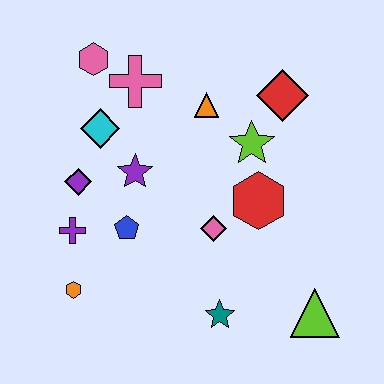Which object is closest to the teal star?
The pink diamond is closest to the teal star.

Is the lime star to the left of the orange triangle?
No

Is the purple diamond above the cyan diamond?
No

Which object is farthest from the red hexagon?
The pink hexagon is farthest from the red hexagon.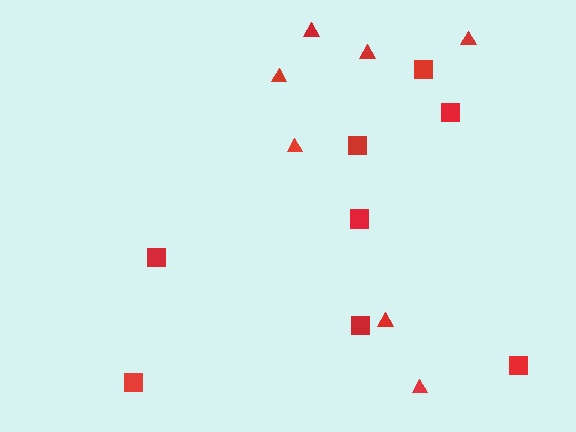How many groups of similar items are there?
There are 2 groups: one group of squares (8) and one group of triangles (7).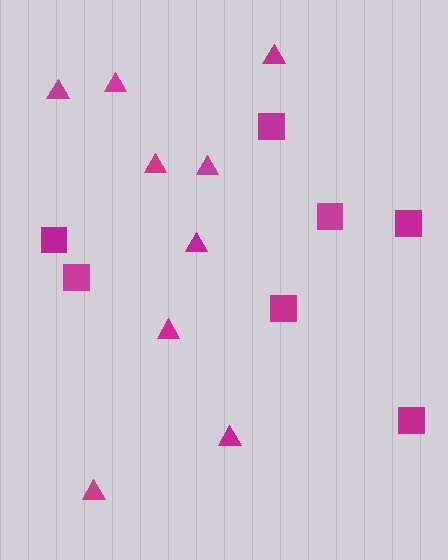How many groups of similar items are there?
There are 2 groups: one group of squares (7) and one group of triangles (9).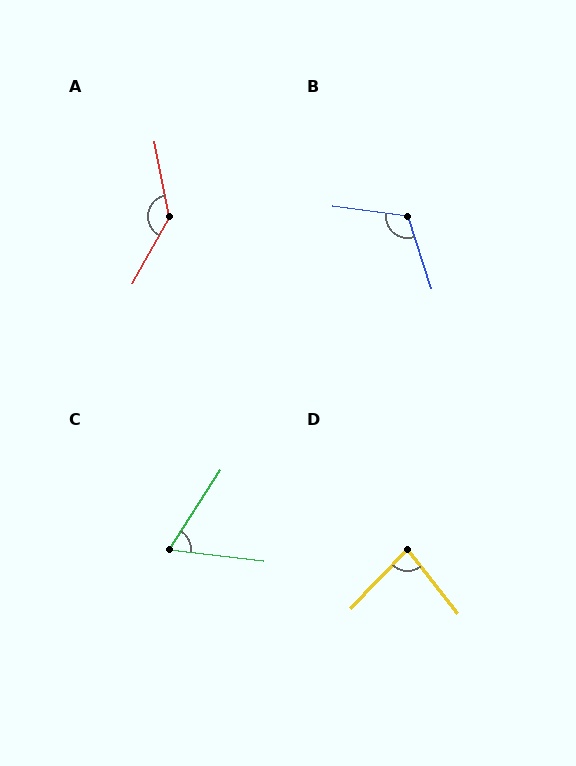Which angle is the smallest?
C, at approximately 64 degrees.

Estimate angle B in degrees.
Approximately 116 degrees.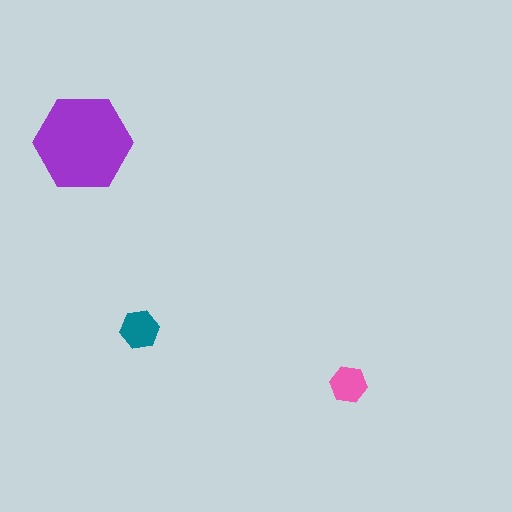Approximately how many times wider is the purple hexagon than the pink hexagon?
About 2.5 times wider.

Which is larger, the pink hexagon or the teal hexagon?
The teal one.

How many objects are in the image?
There are 3 objects in the image.